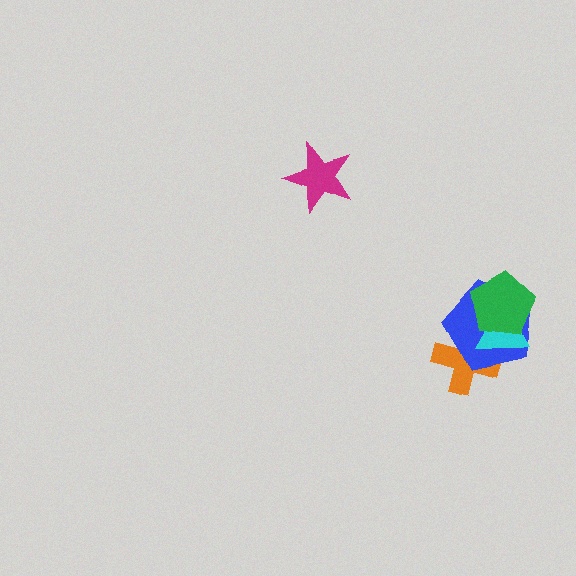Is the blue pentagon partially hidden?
Yes, it is partially covered by another shape.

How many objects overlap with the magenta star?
0 objects overlap with the magenta star.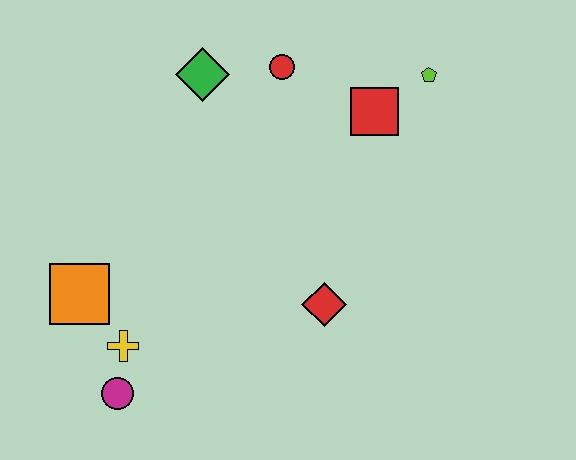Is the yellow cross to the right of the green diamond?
No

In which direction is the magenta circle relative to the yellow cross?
The magenta circle is below the yellow cross.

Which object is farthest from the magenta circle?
The lime pentagon is farthest from the magenta circle.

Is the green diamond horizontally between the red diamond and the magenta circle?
Yes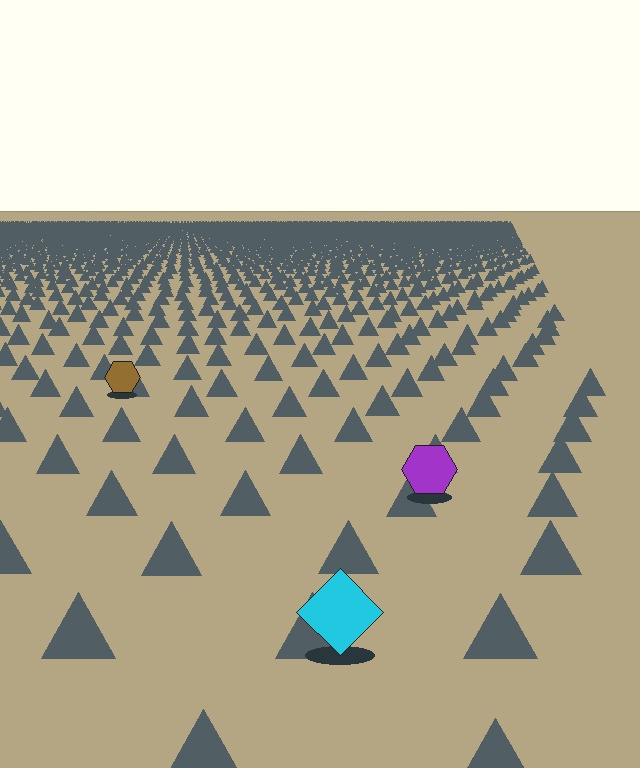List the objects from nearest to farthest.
From nearest to farthest: the cyan diamond, the purple hexagon, the brown hexagon.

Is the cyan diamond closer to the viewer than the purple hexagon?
Yes. The cyan diamond is closer — you can tell from the texture gradient: the ground texture is coarser near it.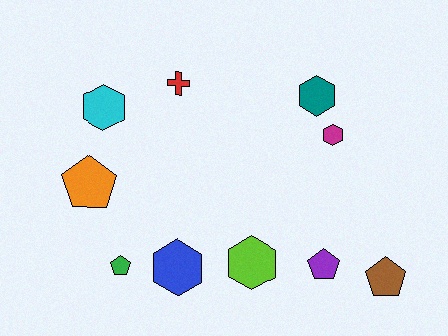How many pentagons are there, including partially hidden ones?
There are 4 pentagons.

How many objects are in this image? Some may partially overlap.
There are 10 objects.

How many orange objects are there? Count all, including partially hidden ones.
There is 1 orange object.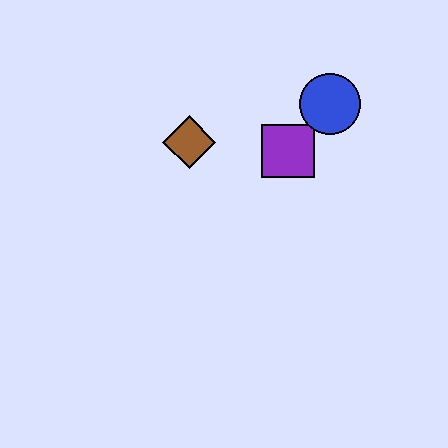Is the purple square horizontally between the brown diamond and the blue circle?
Yes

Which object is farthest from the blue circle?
The brown diamond is farthest from the blue circle.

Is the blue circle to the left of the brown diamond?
No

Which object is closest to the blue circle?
The purple square is closest to the blue circle.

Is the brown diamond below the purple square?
No